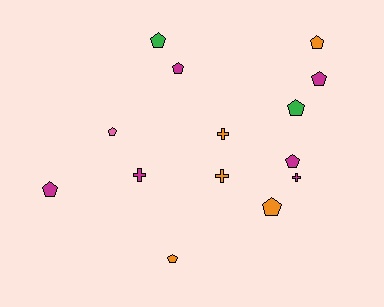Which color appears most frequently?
Magenta, with 6 objects.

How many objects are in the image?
There are 14 objects.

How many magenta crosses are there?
There are 2 magenta crosses.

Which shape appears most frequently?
Pentagon, with 10 objects.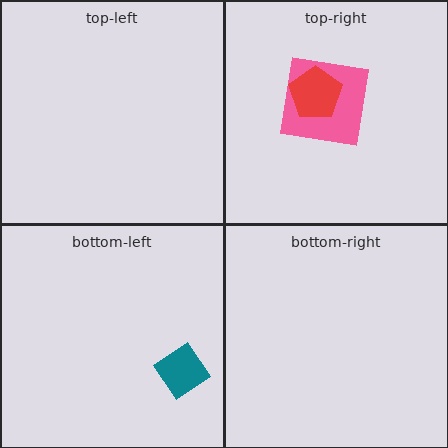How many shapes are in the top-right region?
2.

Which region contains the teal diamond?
The bottom-left region.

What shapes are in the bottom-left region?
The teal diamond.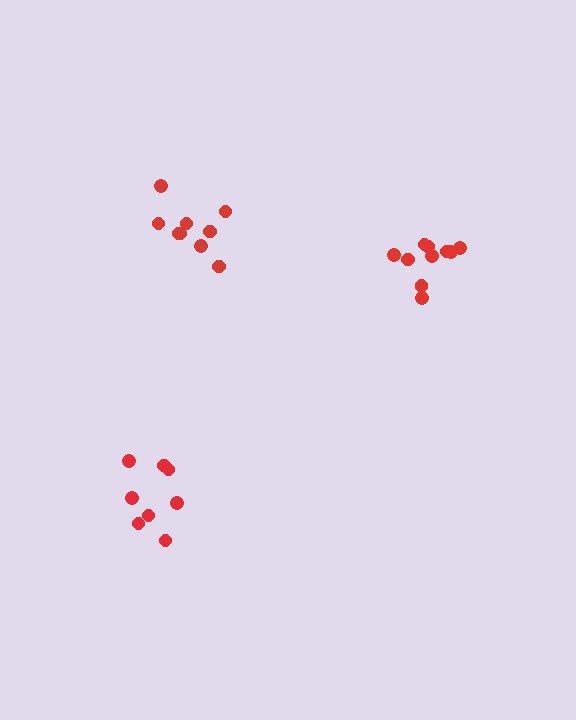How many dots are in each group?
Group 1: 9 dots, Group 2: 8 dots, Group 3: 10 dots (27 total).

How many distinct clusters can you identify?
There are 3 distinct clusters.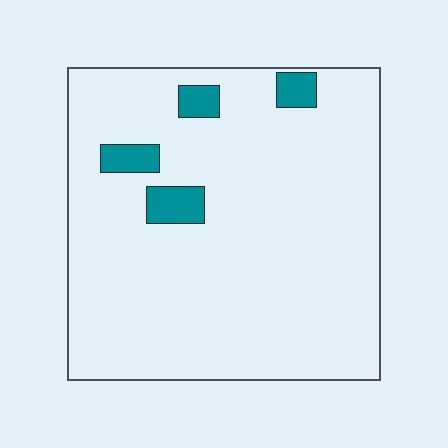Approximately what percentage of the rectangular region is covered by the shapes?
Approximately 5%.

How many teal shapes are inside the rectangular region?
4.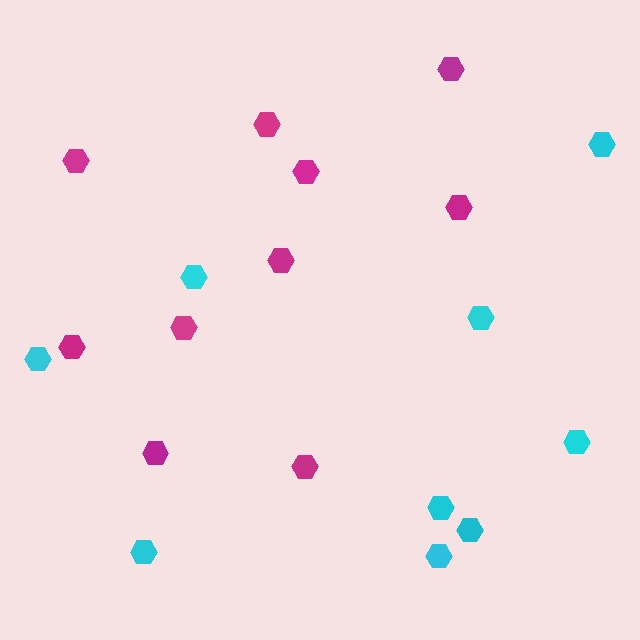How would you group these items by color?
There are 2 groups: one group of magenta hexagons (10) and one group of cyan hexagons (9).